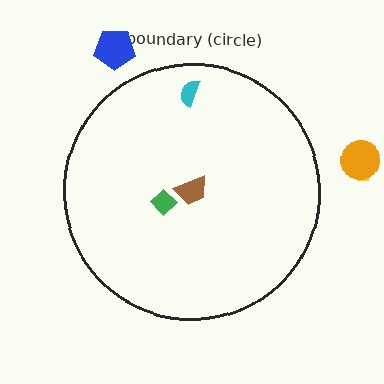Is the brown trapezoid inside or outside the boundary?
Inside.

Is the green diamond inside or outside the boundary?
Inside.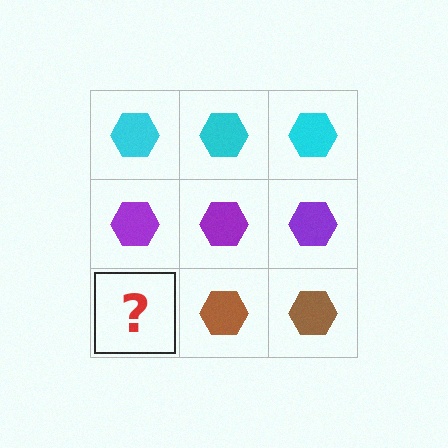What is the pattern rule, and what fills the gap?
The rule is that each row has a consistent color. The gap should be filled with a brown hexagon.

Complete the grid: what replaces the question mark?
The question mark should be replaced with a brown hexagon.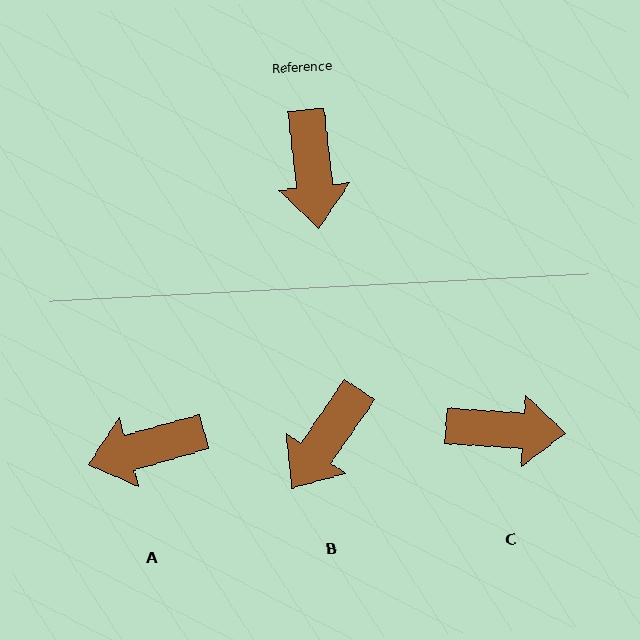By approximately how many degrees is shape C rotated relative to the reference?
Approximately 80 degrees counter-clockwise.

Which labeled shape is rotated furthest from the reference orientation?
A, about 81 degrees away.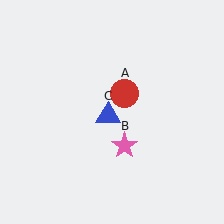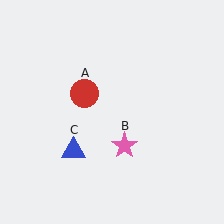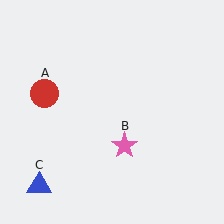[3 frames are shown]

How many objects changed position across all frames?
2 objects changed position: red circle (object A), blue triangle (object C).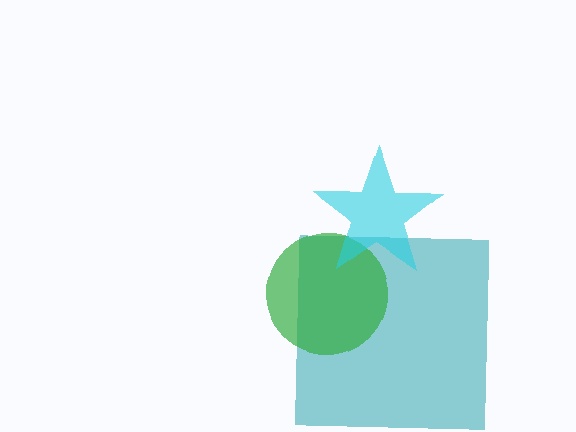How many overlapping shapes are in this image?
There are 3 overlapping shapes in the image.